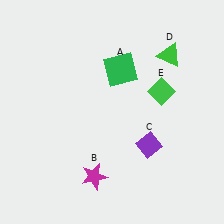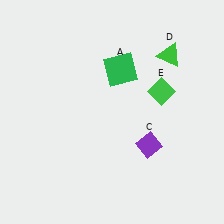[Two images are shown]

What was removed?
The magenta star (B) was removed in Image 2.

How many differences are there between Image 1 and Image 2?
There is 1 difference between the two images.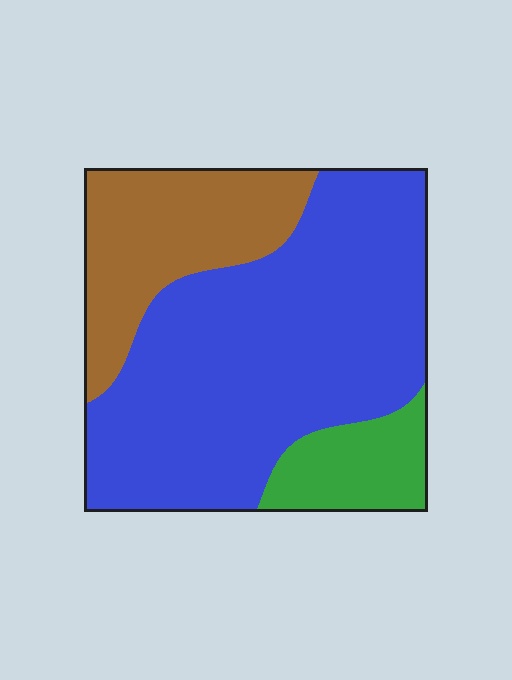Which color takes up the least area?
Green, at roughly 10%.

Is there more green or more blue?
Blue.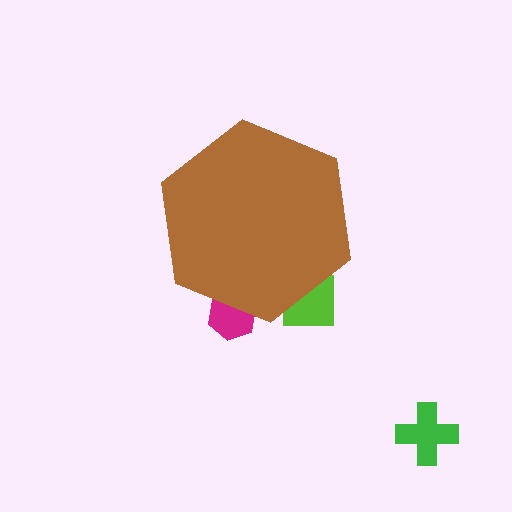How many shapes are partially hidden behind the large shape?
2 shapes are partially hidden.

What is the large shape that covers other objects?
A brown hexagon.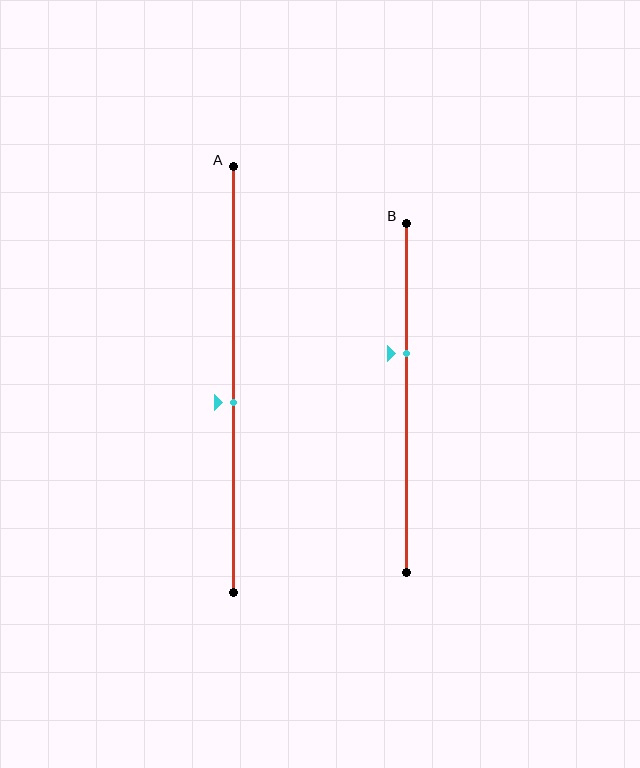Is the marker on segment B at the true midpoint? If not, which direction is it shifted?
No, the marker on segment B is shifted upward by about 13% of the segment length.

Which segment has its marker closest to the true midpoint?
Segment A has its marker closest to the true midpoint.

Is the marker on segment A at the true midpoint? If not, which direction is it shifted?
No, the marker on segment A is shifted downward by about 5% of the segment length.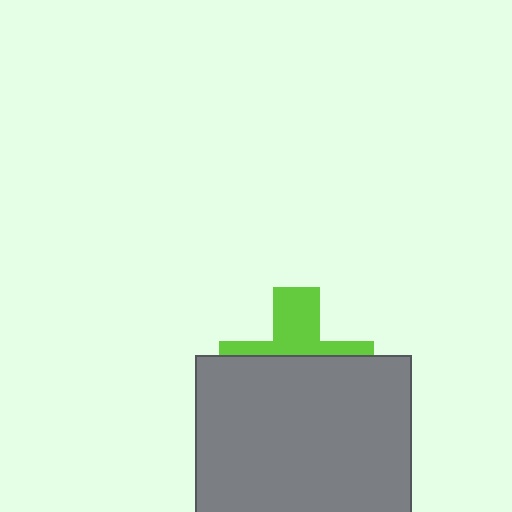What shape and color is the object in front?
The object in front is a gray rectangle.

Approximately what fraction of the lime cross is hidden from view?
Roughly 62% of the lime cross is hidden behind the gray rectangle.